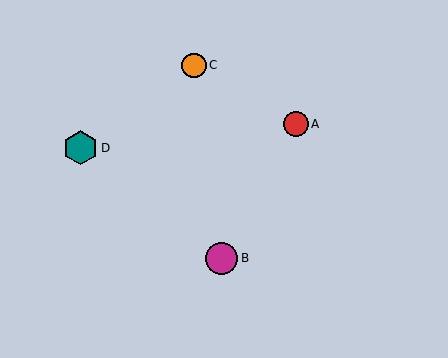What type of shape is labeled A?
Shape A is a red circle.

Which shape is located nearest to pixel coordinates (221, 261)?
The magenta circle (labeled B) at (222, 258) is nearest to that location.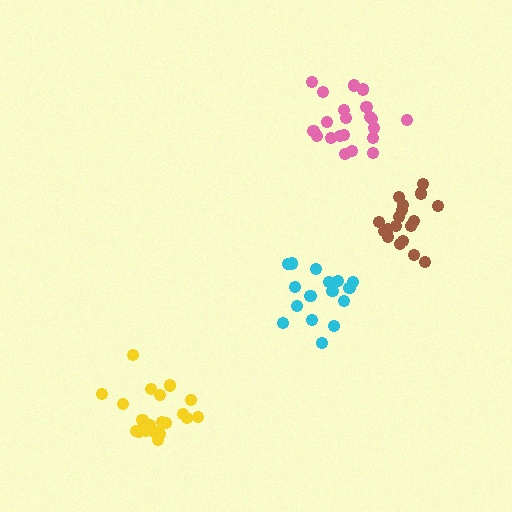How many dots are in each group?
Group 1: 21 dots, Group 2: 21 dots, Group 3: 16 dots, Group 4: 18 dots (76 total).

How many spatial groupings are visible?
There are 4 spatial groupings.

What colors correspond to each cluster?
The clusters are colored: pink, yellow, cyan, brown.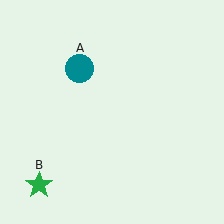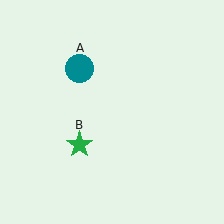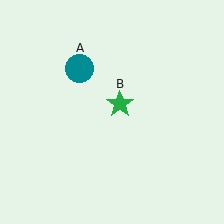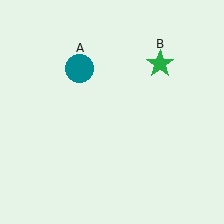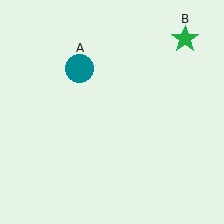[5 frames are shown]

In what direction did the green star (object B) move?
The green star (object B) moved up and to the right.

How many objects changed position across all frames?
1 object changed position: green star (object B).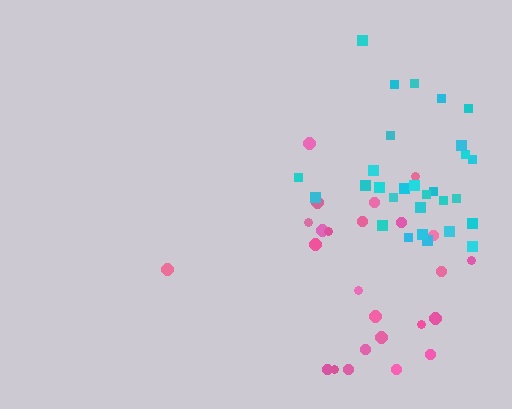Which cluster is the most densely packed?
Cyan.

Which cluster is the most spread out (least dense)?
Pink.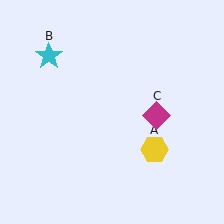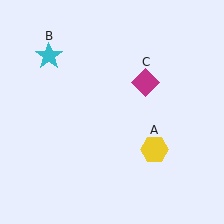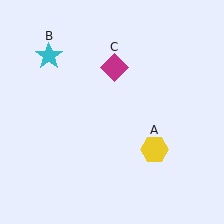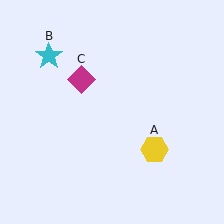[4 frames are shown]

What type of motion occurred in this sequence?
The magenta diamond (object C) rotated counterclockwise around the center of the scene.